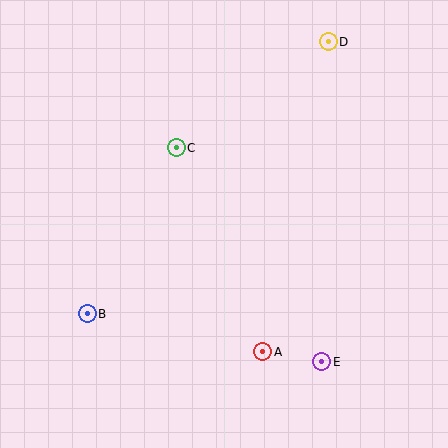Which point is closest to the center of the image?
Point C at (176, 148) is closest to the center.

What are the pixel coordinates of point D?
Point D is at (328, 42).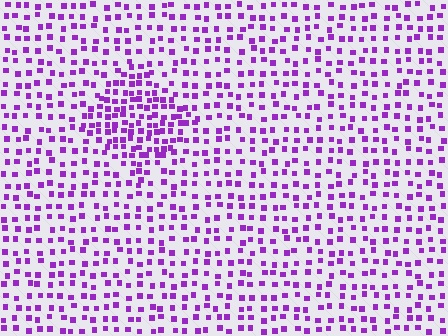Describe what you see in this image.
The image contains small purple elements arranged at two different densities. A diamond-shaped region is visible where the elements are more densely packed than the surrounding area.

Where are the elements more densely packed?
The elements are more densely packed inside the diamond boundary.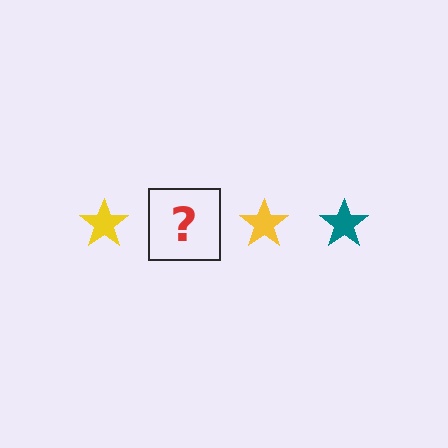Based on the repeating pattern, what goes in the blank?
The blank should be a teal star.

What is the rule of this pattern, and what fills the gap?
The rule is that the pattern cycles through yellow, teal stars. The gap should be filled with a teal star.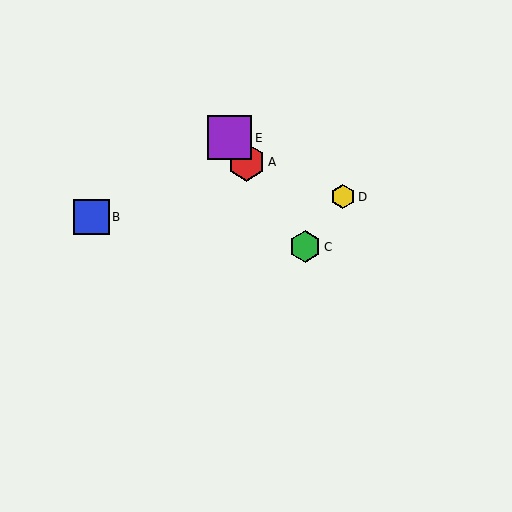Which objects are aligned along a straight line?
Objects A, C, E are aligned along a straight line.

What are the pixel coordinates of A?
Object A is at (246, 162).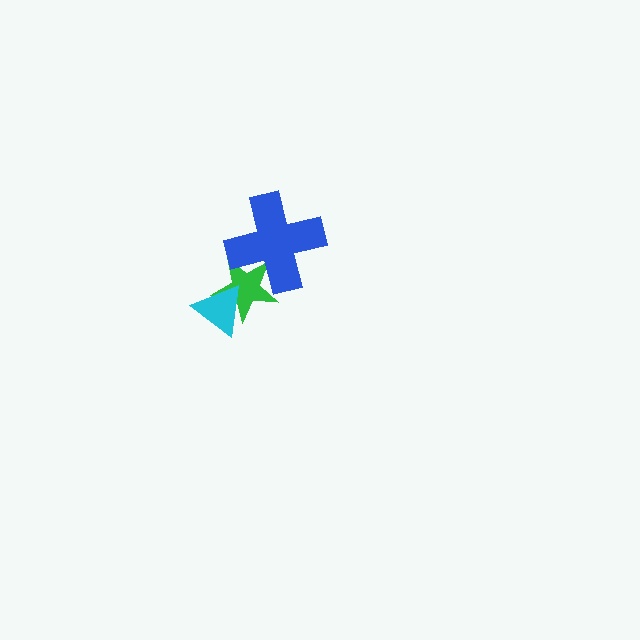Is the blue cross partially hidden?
No, no other shape covers it.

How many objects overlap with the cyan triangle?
1 object overlaps with the cyan triangle.